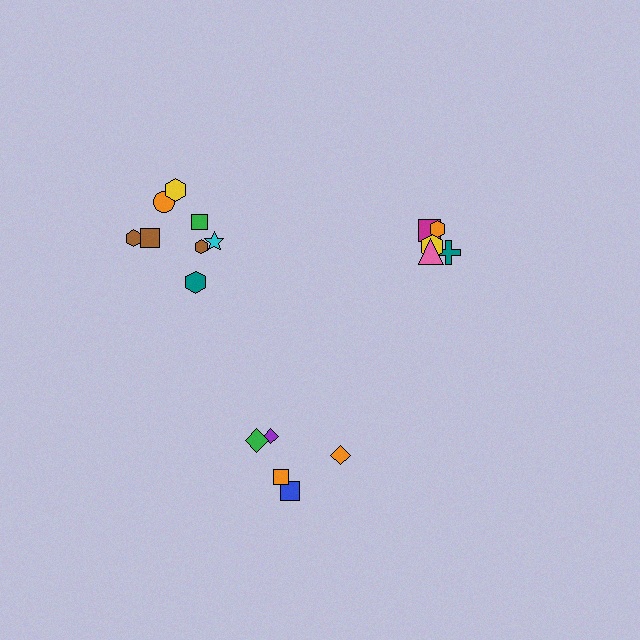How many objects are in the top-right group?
There are 5 objects.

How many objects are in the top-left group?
There are 8 objects.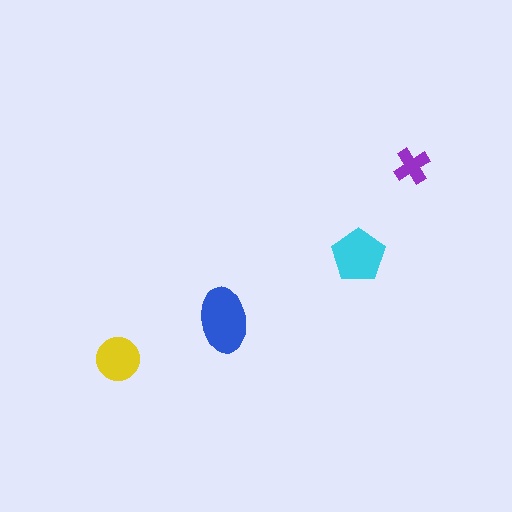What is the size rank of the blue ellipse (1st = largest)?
1st.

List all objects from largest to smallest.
The blue ellipse, the cyan pentagon, the yellow circle, the purple cross.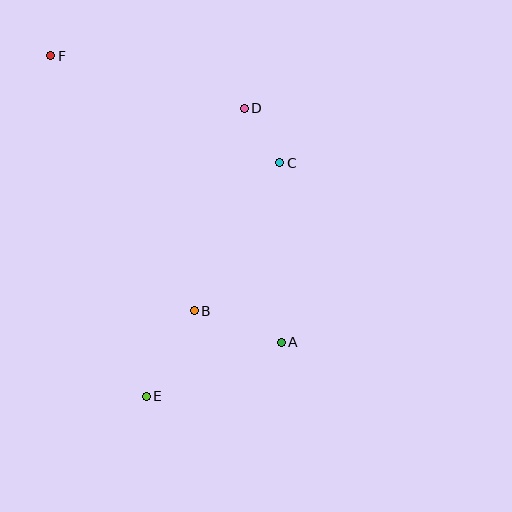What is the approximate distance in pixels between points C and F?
The distance between C and F is approximately 253 pixels.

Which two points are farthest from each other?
Points A and F are farthest from each other.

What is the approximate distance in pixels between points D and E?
The distance between D and E is approximately 304 pixels.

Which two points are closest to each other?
Points C and D are closest to each other.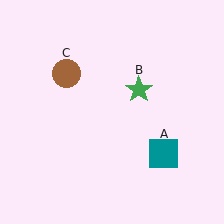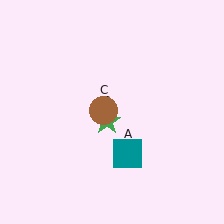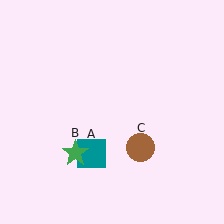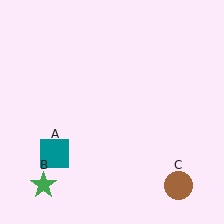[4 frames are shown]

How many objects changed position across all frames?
3 objects changed position: teal square (object A), green star (object B), brown circle (object C).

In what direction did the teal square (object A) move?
The teal square (object A) moved left.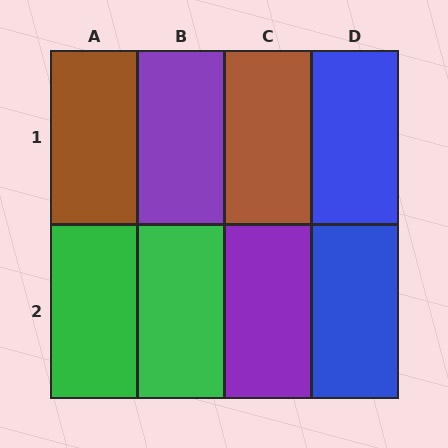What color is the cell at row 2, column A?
Green.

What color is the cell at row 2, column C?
Purple.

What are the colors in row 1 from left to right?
Brown, purple, brown, blue.